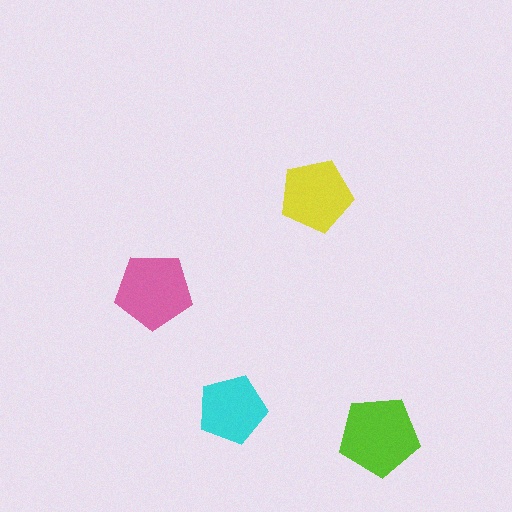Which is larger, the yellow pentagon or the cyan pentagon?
The yellow one.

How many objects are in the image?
There are 4 objects in the image.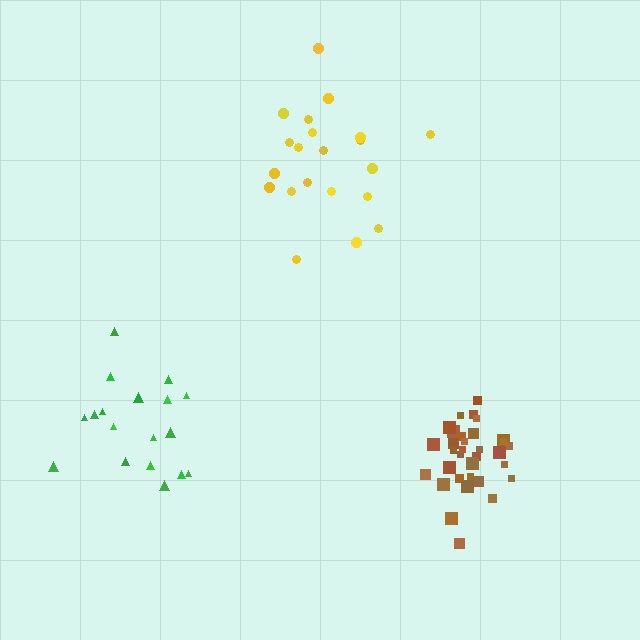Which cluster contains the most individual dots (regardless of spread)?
Brown (35).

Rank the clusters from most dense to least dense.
brown, yellow, green.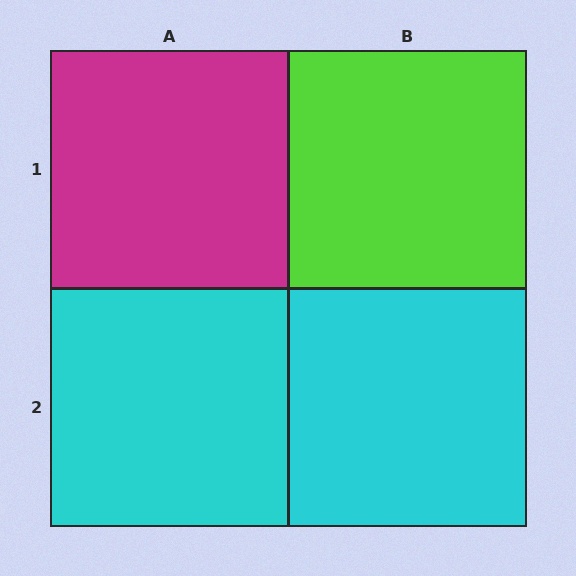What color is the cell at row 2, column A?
Cyan.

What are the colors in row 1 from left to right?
Magenta, lime.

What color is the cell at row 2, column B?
Cyan.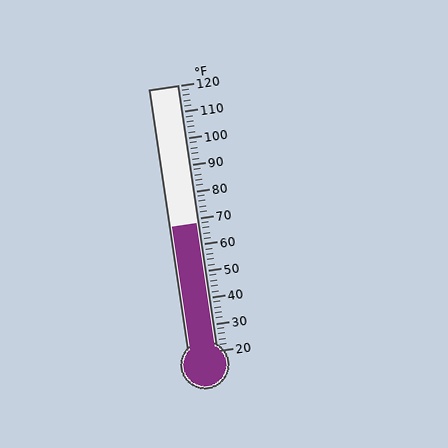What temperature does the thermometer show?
The thermometer shows approximately 68°F.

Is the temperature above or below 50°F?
The temperature is above 50°F.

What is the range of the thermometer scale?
The thermometer scale ranges from 20°F to 120°F.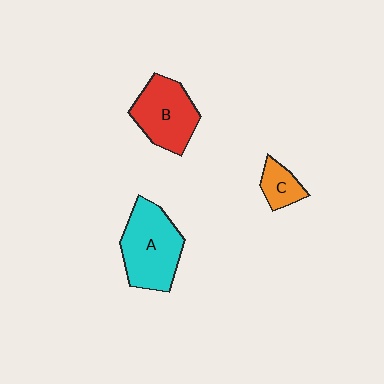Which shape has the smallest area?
Shape C (orange).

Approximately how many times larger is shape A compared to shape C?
Approximately 2.7 times.